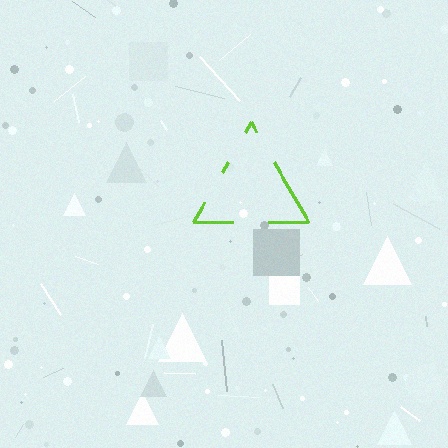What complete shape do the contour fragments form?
The contour fragments form a triangle.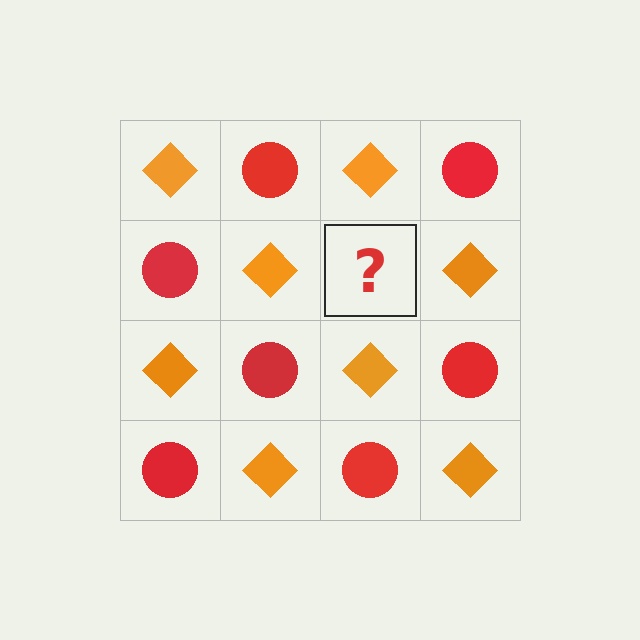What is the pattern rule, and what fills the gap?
The rule is that it alternates orange diamond and red circle in a checkerboard pattern. The gap should be filled with a red circle.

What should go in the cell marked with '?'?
The missing cell should contain a red circle.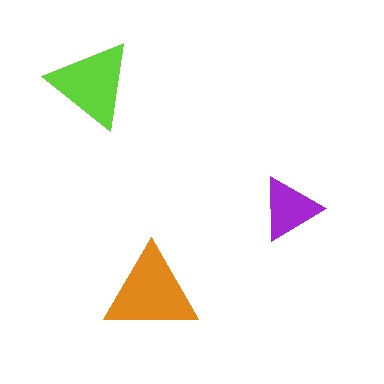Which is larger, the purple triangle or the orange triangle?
The orange one.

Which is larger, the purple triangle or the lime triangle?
The lime one.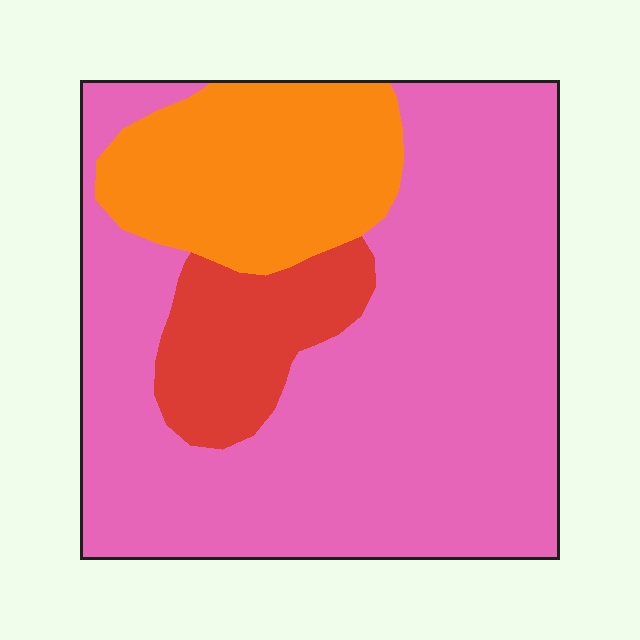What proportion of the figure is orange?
Orange takes up about one fifth (1/5) of the figure.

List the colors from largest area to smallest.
From largest to smallest: pink, orange, red.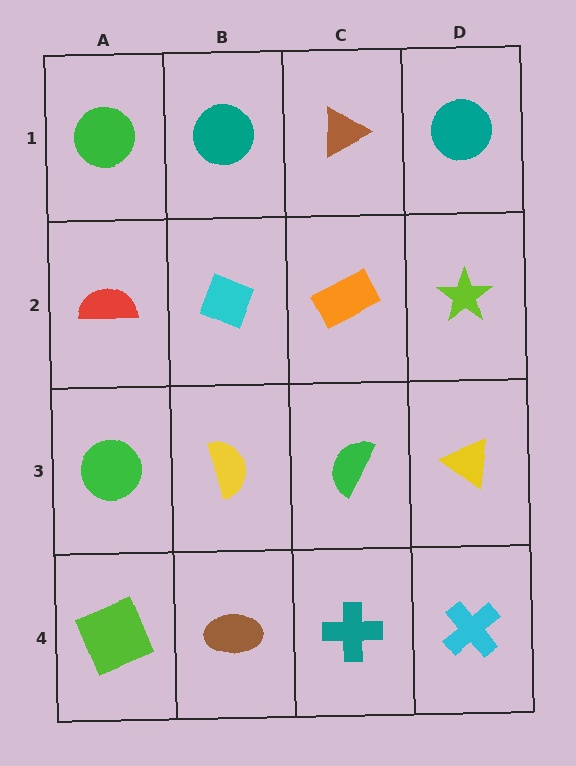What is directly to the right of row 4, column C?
A cyan cross.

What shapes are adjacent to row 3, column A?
A red semicircle (row 2, column A), a lime square (row 4, column A), a yellow semicircle (row 3, column B).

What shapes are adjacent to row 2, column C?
A brown triangle (row 1, column C), a green semicircle (row 3, column C), a cyan diamond (row 2, column B), a lime star (row 2, column D).